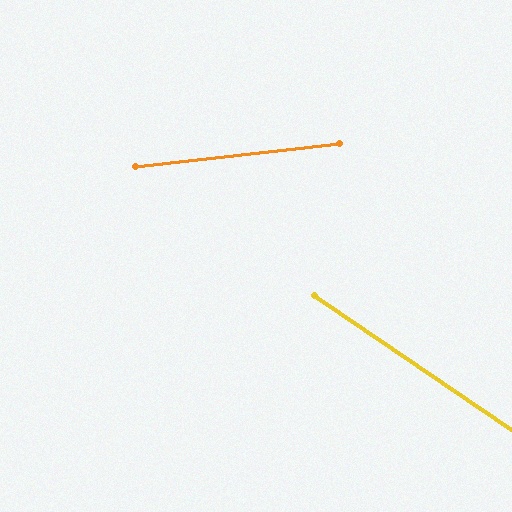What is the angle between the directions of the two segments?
Approximately 41 degrees.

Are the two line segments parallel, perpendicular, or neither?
Neither parallel nor perpendicular — they differ by about 41°.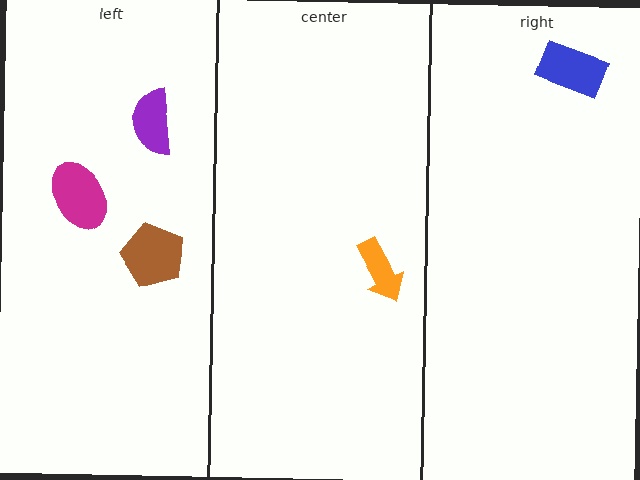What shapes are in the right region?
The blue rectangle.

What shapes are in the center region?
The orange arrow.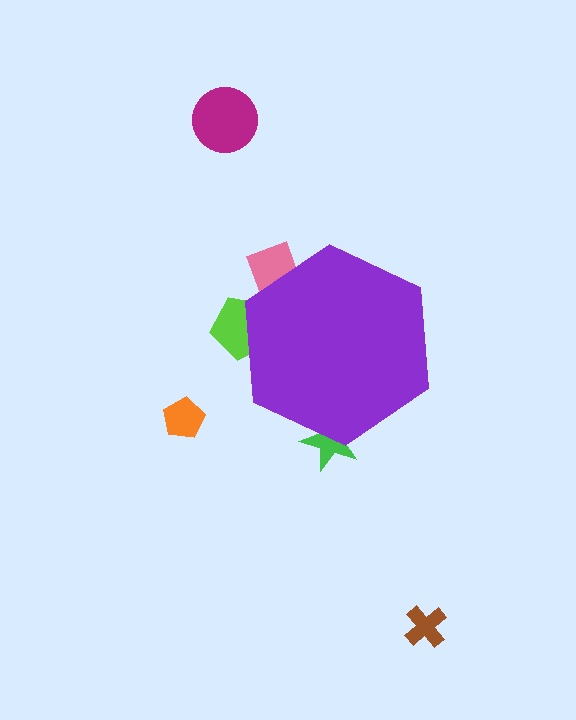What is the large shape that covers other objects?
A purple hexagon.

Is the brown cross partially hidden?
No, the brown cross is fully visible.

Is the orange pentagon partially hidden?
No, the orange pentagon is fully visible.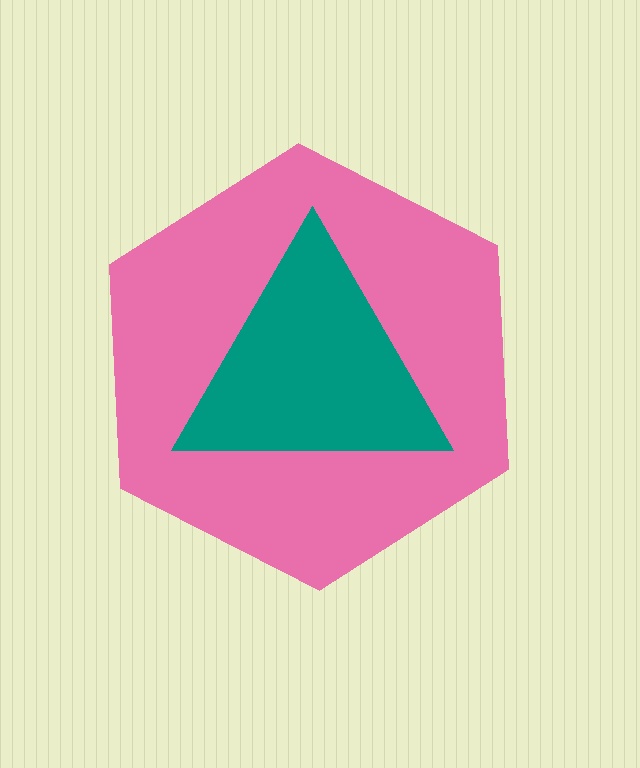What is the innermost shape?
The teal triangle.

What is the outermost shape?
The pink hexagon.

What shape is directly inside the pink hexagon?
The teal triangle.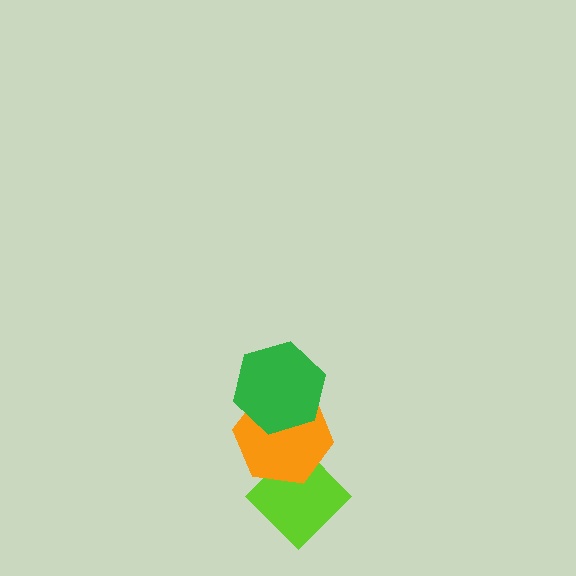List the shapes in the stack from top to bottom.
From top to bottom: the green hexagon, the orange hexagon, the lime diamond.